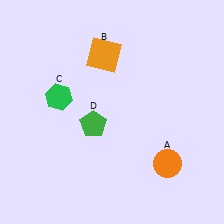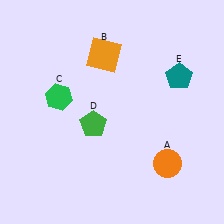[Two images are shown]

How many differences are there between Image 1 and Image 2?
There is 1 difference between the two images.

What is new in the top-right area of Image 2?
A teal pentagon (E) was added in the top-right area of Image 2.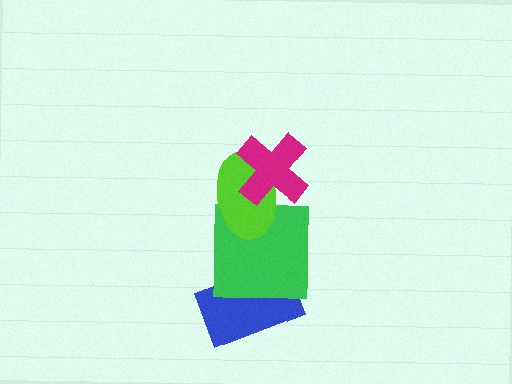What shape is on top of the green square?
The lime ellipse is on top of the green square.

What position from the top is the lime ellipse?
The lime ellipse is 2nd from the top.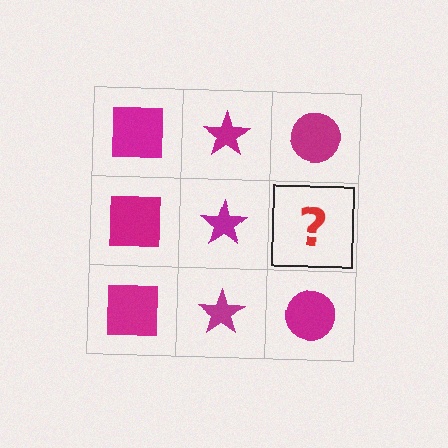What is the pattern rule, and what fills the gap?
The rule is that each column has a consistent shape. The gap should be filled with a magenta circle.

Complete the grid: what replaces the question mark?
The question mark should be replaced with a magenta circle.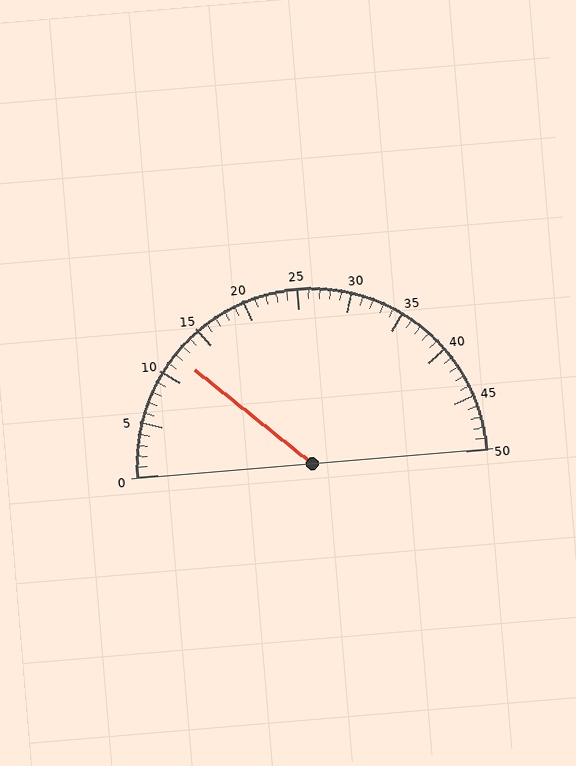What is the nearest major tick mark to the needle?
The nearest major tick mark is 10.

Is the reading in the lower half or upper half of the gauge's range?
The reading is in the lower half of the range (0 to 50).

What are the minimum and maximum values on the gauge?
The gauge ranges from 0 to 50.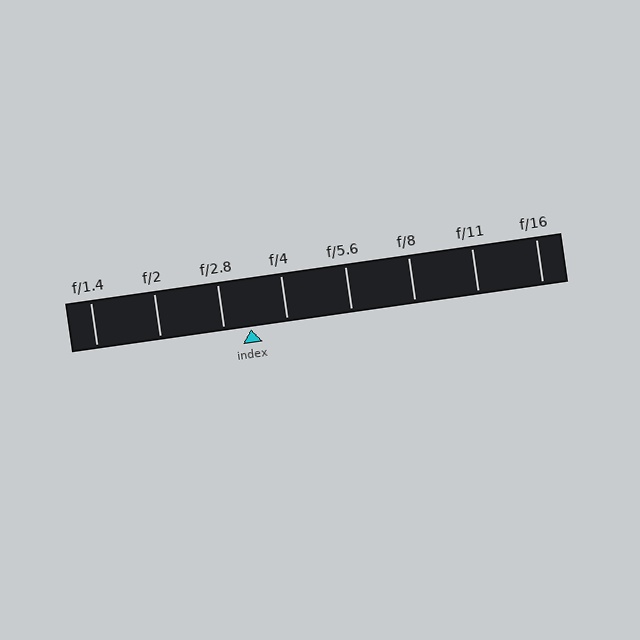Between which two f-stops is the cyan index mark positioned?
The index mark is between f/2.8 and f/4.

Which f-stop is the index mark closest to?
The index mark is closest to f/2.8.